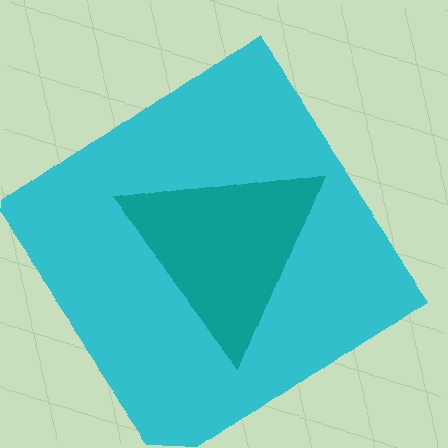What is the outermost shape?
The cyan diamond.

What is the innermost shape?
The teal triangle.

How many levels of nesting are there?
2.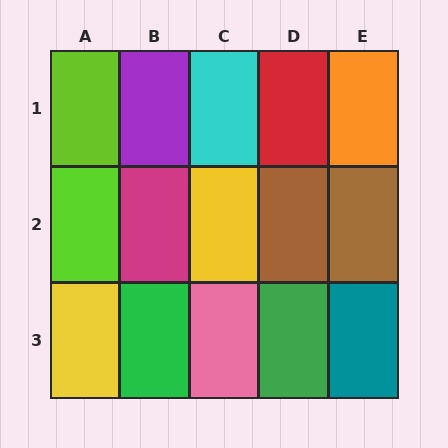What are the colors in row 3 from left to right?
Yellow, green, pink, green, teal.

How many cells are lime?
2 cells are lime.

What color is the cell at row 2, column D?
Brown.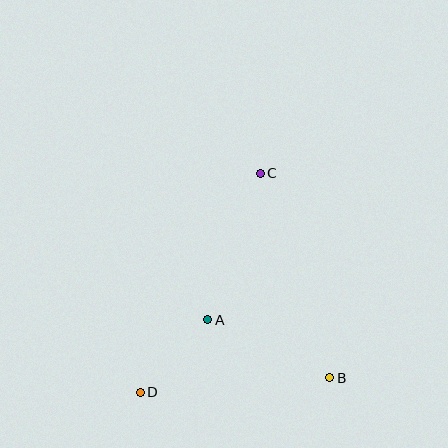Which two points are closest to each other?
Points A and D are closest to each other.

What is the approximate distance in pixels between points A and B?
The distance between A and B is approximately 135 pixels.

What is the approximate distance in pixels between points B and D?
The distance between B and D is approximately 190 pixels.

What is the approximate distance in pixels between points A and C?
The distance between A and C is approximately 156 pixels.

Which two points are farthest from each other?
Points C and D are farthest from each other.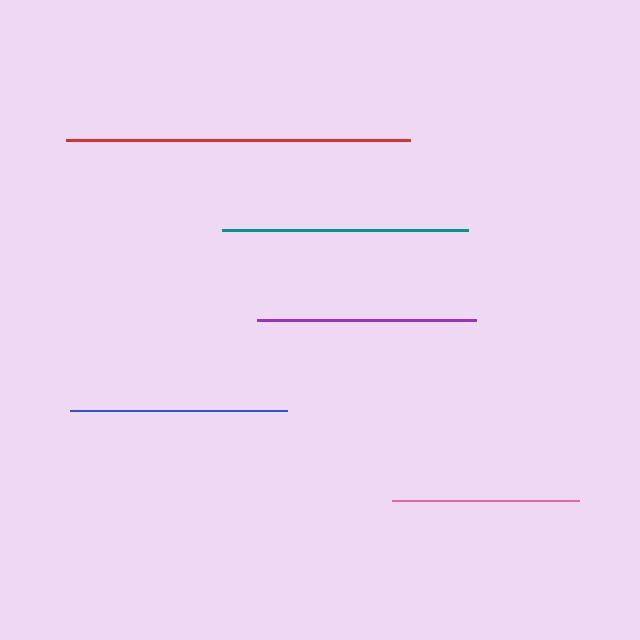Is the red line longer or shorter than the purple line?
The red line is longer than the purple line.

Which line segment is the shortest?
The pink line is the shortest at approximately 187 pixels.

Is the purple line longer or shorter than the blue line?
The purple line is longer than the blue line.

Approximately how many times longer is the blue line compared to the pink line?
The blue line is approximately 1.2 times the length of the pink line.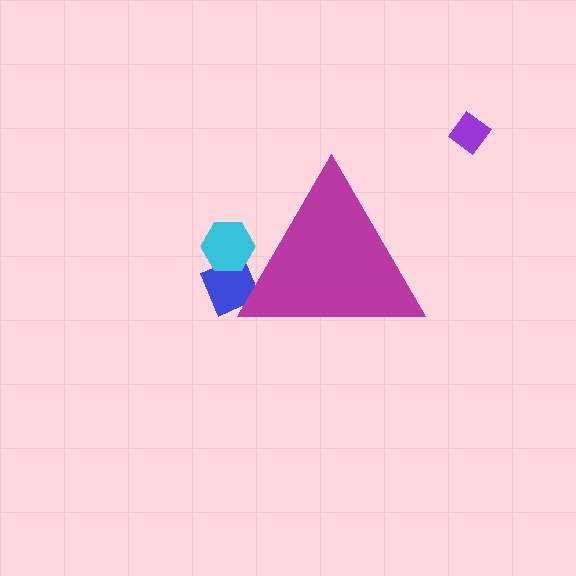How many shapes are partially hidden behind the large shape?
2 shapes are partially hidden.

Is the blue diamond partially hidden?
Yes, the blue diamond is partially hidden behind the magenta triangle.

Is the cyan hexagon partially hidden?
Yes, the cyan hexagon is partially hidden behind the magenta triangle.